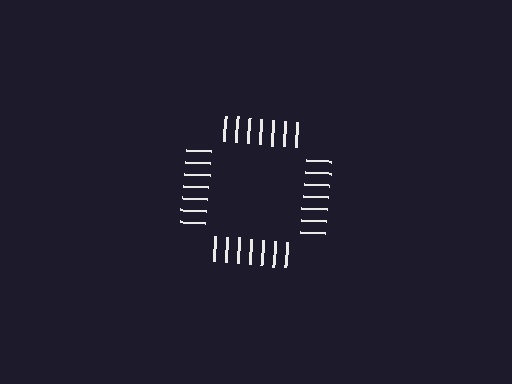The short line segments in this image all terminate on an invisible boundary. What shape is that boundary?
An illusory square — the line segments terminate on its edges but no continuous stroke is drawn.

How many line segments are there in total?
28 — 7 along each of the 4 edges.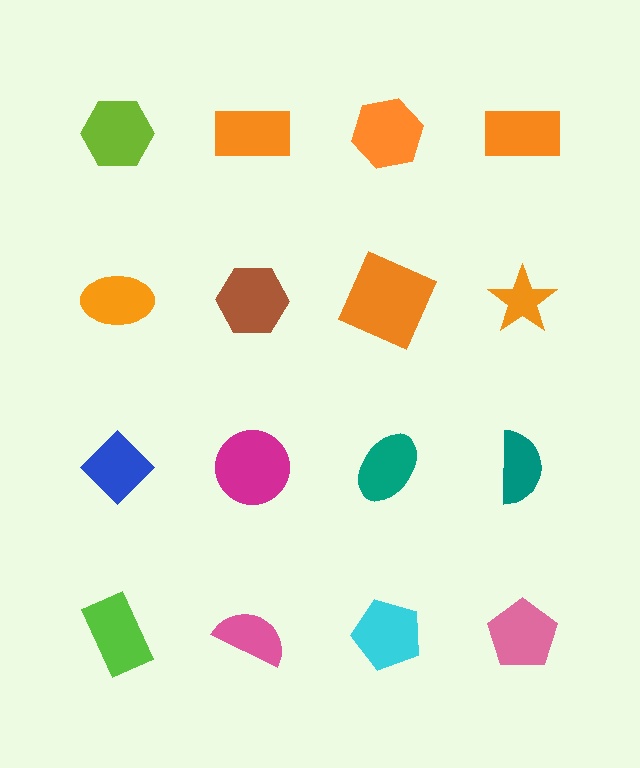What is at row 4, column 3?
A cyan pentagon.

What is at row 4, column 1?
A lime rectangle.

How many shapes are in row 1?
4 shapes.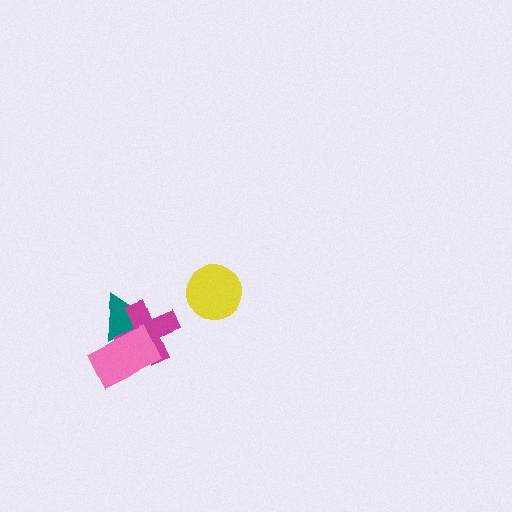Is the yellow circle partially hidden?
No, no other shape covers it.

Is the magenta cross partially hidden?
Yes, it is partially covered by another shape.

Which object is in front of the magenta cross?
The pink rectangle is in front of the magenta cross.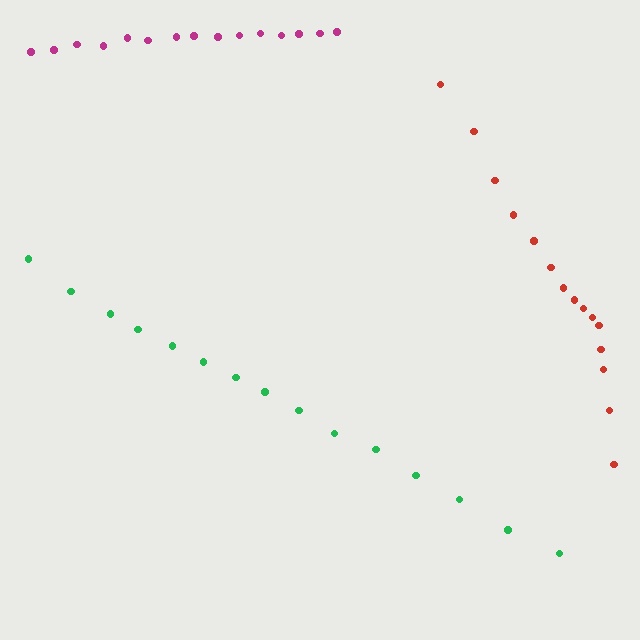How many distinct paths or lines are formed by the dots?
There are 3 distinct paths.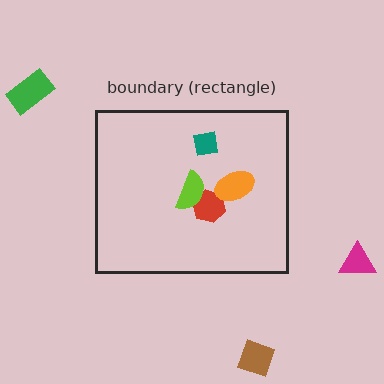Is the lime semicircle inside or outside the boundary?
Inside.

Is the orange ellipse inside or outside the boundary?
Inside.